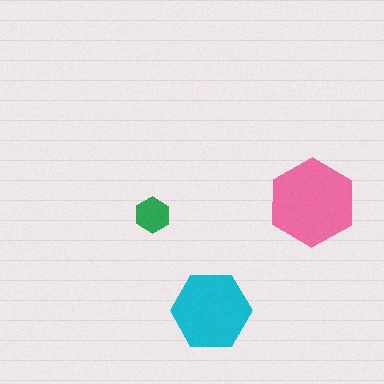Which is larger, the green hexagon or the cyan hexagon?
The cyan one.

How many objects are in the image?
There are 3 objects in the image.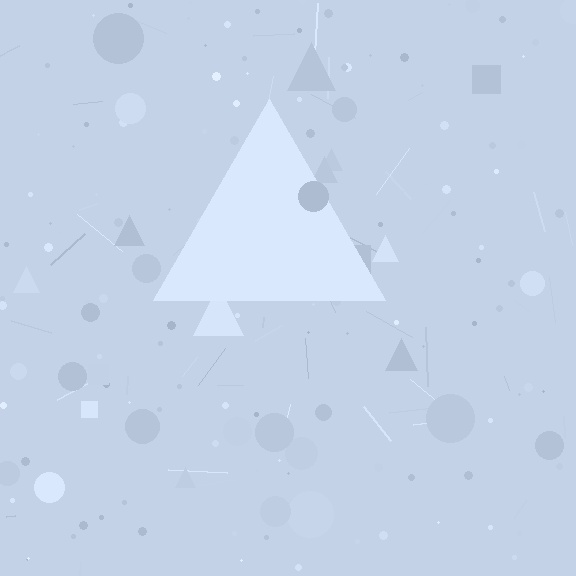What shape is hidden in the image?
A triangle is hidden in the image.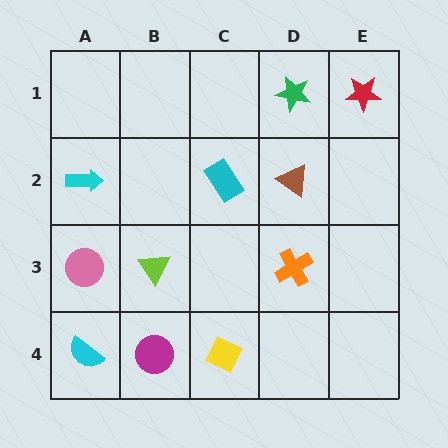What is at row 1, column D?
A green star.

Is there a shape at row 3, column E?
No, that cell is empty.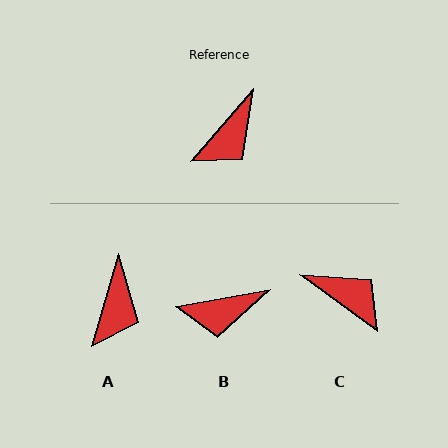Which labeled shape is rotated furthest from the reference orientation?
C, about 95 degrees away.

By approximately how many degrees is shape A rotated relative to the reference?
Approximately 24 degrees counter-clockwise.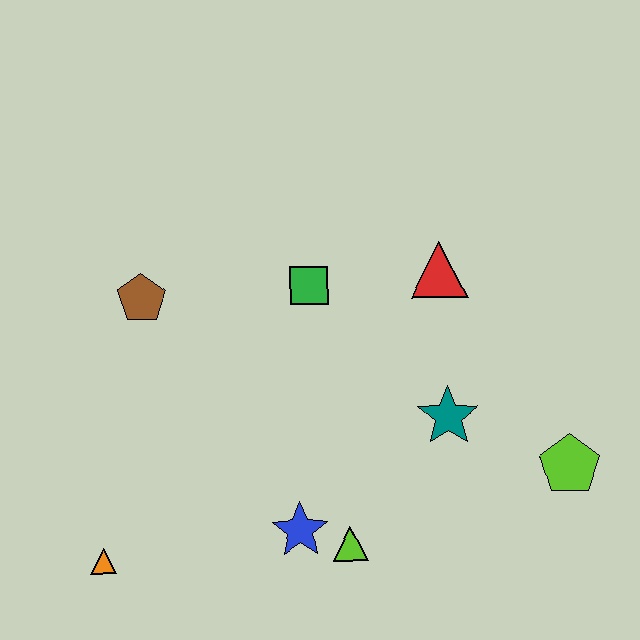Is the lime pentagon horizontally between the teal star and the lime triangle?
No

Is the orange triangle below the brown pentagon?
Yes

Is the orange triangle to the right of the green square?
No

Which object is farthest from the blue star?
The red triangle is farthest from the blue star.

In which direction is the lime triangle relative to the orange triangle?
The lime triangle is to the right of the orange triangle.